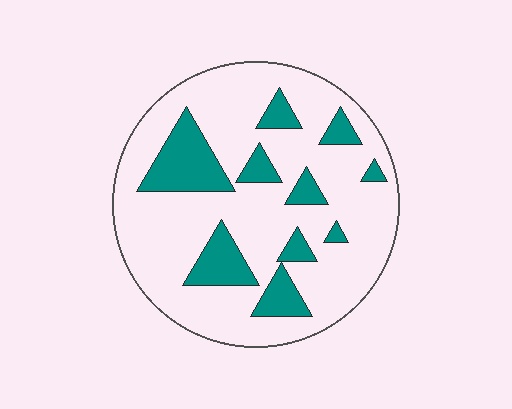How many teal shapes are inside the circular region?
10.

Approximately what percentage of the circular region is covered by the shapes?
Approximately 20%.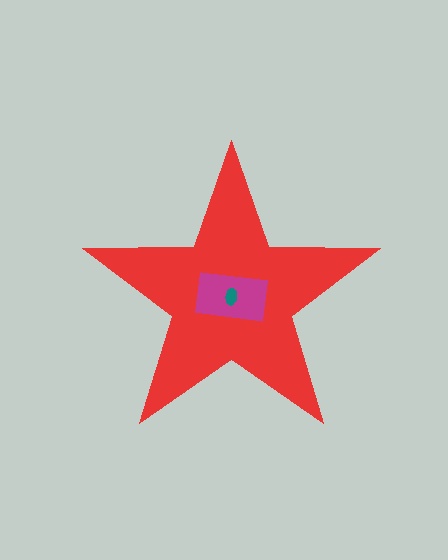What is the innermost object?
The teal ellipse.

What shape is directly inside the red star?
The magenta rectangle.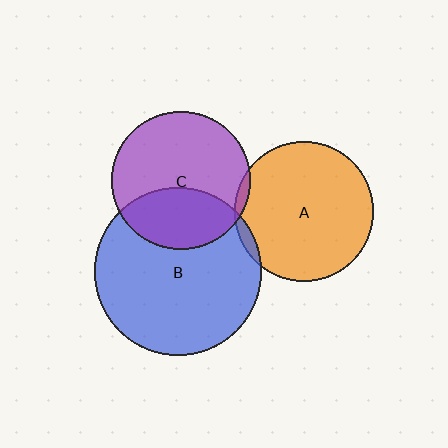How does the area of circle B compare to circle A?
Approximately 1.4 times.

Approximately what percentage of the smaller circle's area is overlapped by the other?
Approximately 5%.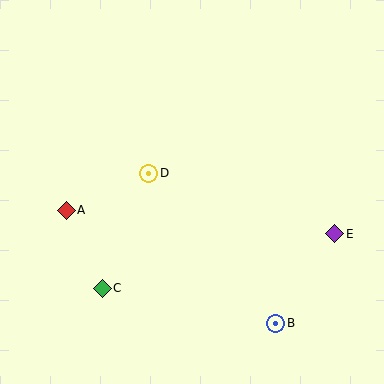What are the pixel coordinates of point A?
Point A is at (66, 210).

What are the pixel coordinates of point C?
Point C is at (102, 288).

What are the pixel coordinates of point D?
Point D is at (149, 173).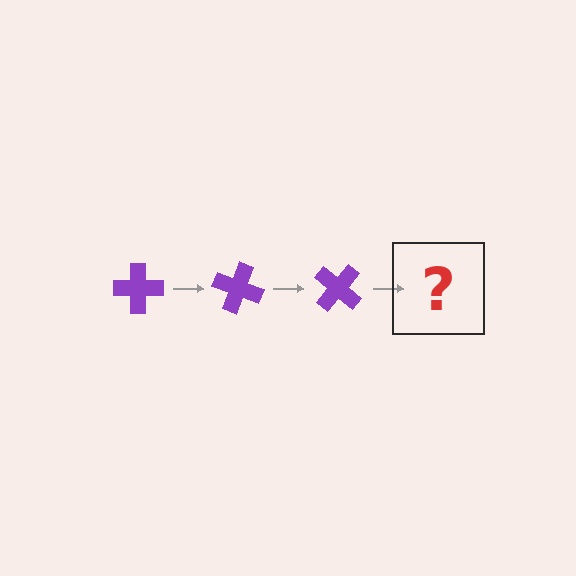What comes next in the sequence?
The next element should be a purple cross rotated 60 degrees.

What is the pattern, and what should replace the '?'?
The pattern is that the cross rotates 20 degrees each step. The '?' should be a purple cross rotated 60 degrees.